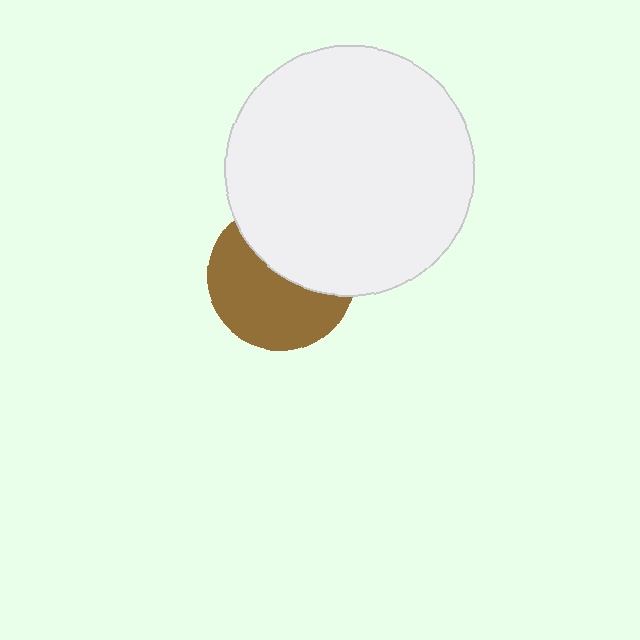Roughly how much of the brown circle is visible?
About half of it is visible (roughly 57%).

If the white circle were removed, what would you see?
You would see the complete brown circle.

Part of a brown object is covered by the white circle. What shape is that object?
It is a circle.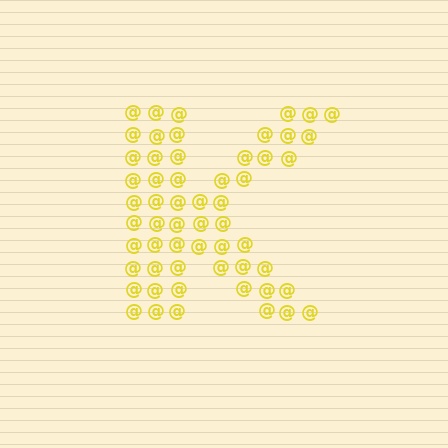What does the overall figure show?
The overall figure shows the letter K.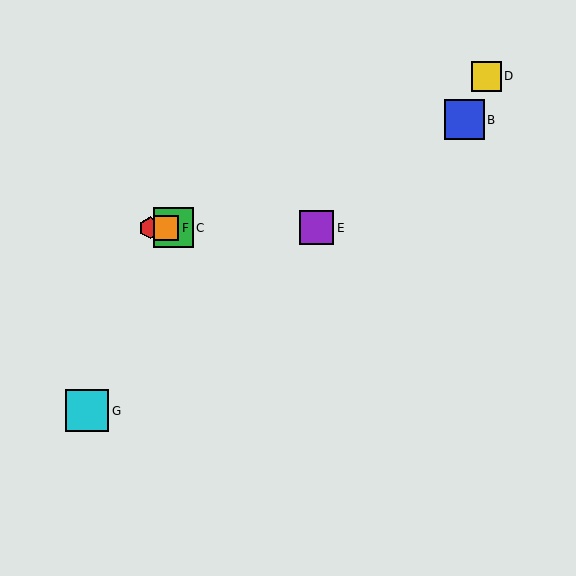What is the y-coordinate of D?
Object D is at y≈76.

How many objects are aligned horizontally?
4 objects (A, C, E, F) are aligned horizontally.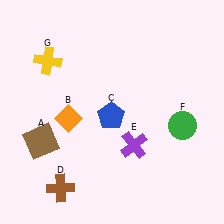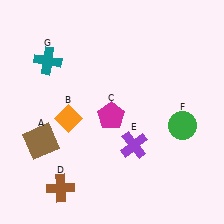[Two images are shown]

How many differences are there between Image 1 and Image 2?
There are 2 differences between the two images.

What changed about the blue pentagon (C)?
In Image 1, C is blue. In Image 2, it changed to magenta.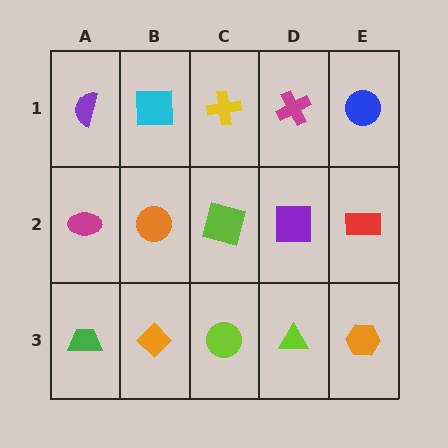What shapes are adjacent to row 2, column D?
A magenta cross (row 1, column D), a lime triangle (row 3, column D), a lime square (row 2, column C), a red rectangle (row 2, column E).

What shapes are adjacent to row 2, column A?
A purple semicircle (row 1, column A), a green trapezoid (row 3, column A), an orange circle (row 2, column B).